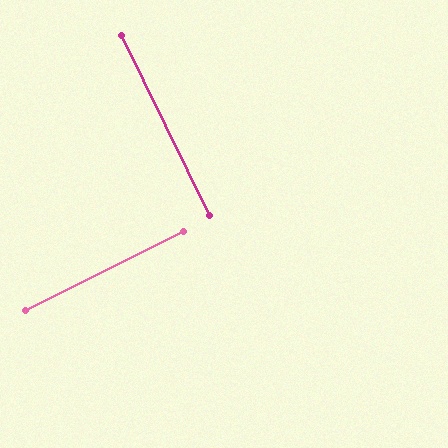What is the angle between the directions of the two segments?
Approximately 90 degrees.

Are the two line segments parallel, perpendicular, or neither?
Perpendicular — they meet at approximately 90°.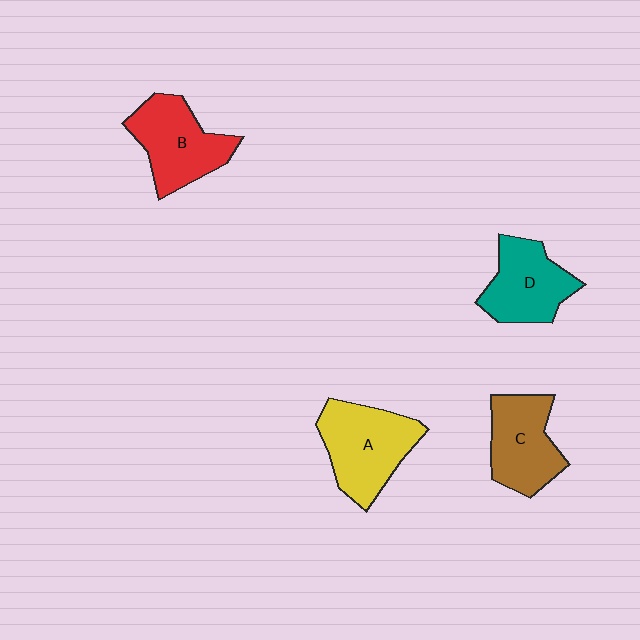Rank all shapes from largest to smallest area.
From largest to smallest: A (yellow), B (red), C (brown), D (teal).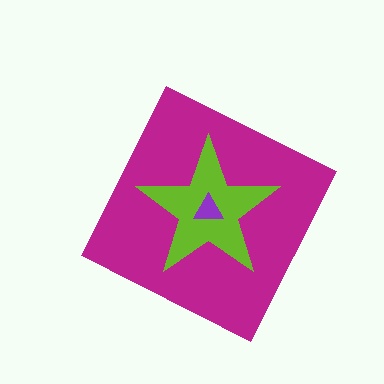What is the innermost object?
The purple triangle.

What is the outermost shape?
The magenta diamond.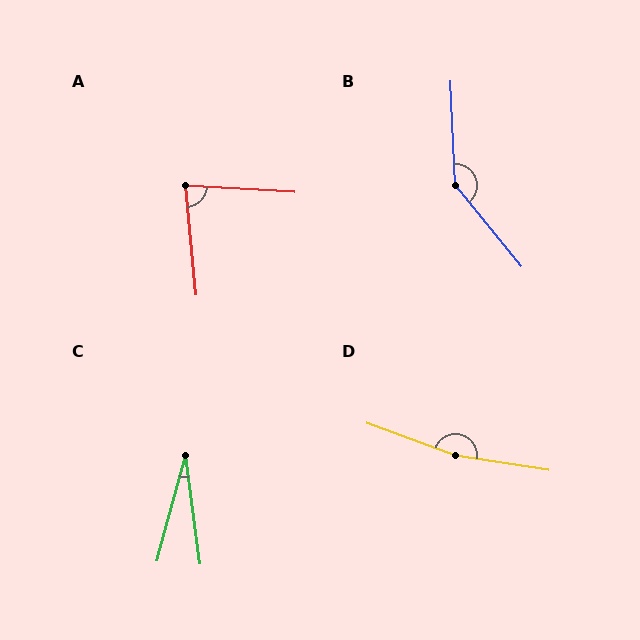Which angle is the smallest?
C, at approximately 23 degrees.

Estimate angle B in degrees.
Approximately 143 degrees.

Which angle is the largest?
D, at approximately 168 degrees.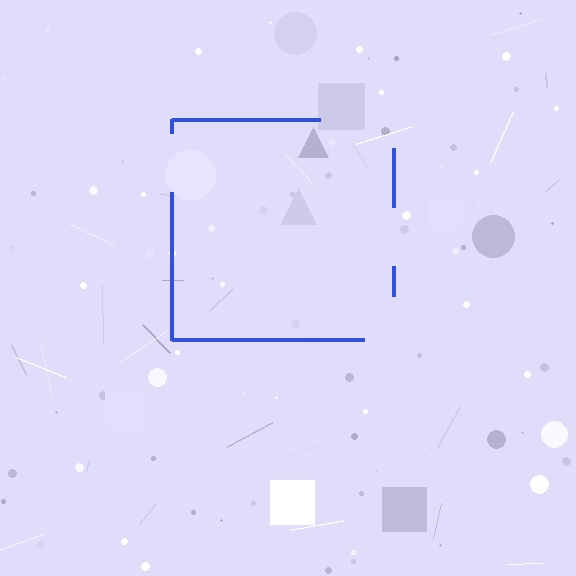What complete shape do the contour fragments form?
The contour fragments form a square.